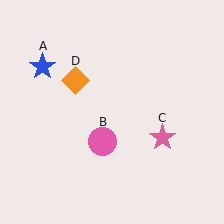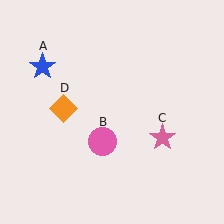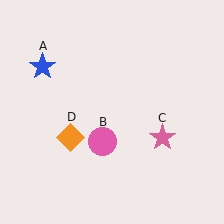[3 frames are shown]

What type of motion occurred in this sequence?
The orange diamond (object D) rotated counterclockwise around the center of the scene.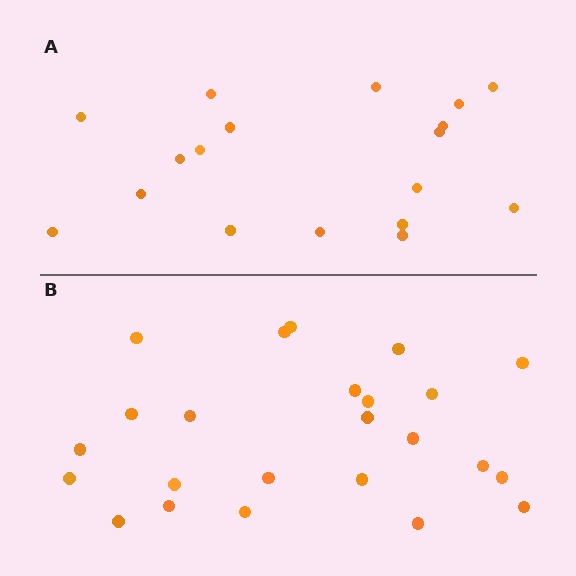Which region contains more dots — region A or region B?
Region B (the bottom region) has more dots.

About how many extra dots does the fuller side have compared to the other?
Region B has about 6 more dots than region A.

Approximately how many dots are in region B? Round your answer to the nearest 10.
About 20 dots. (The exact count is 24, which rounds to 20.)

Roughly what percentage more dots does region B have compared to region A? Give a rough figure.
About 35% more.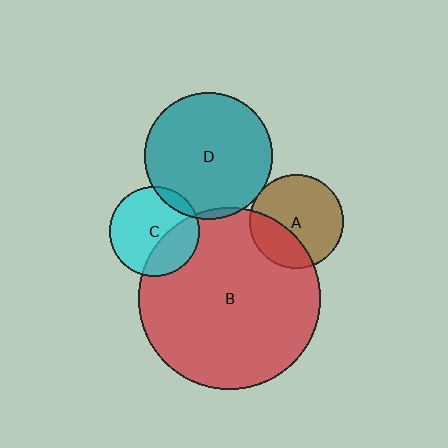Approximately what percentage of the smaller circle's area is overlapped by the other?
Approximately 5%.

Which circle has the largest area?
Circle B (red).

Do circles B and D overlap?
Yes.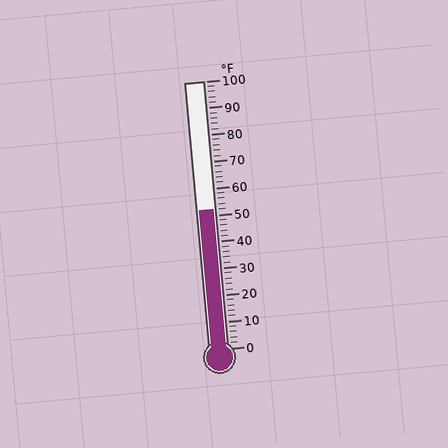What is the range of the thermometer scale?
The thermometer scale ranges from 0°F to 100°F.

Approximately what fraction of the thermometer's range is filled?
The thermometer is filled to approximately 50% of its range.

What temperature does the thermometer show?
The thermometer shows approximately 52°F.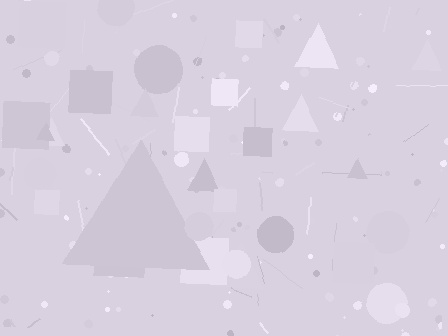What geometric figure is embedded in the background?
A triangle is embedded in the background.